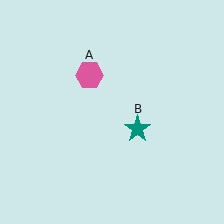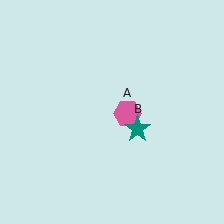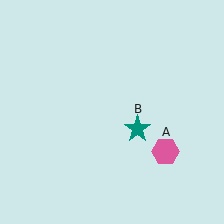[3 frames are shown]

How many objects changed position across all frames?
1 object changed position: pink hexagon (object A).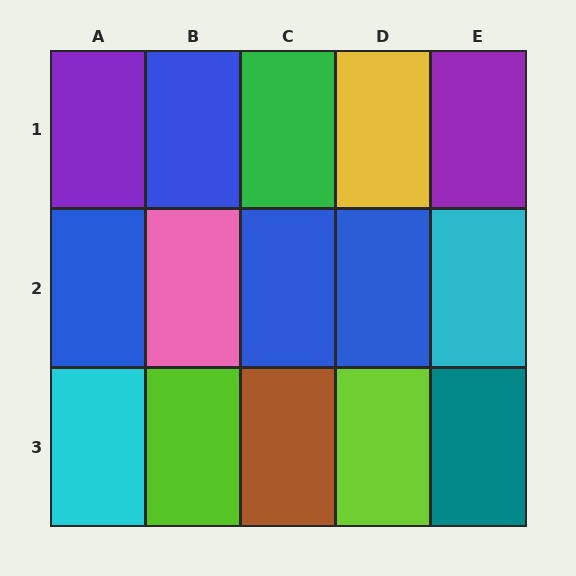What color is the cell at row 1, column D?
Yellow.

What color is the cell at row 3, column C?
Brown.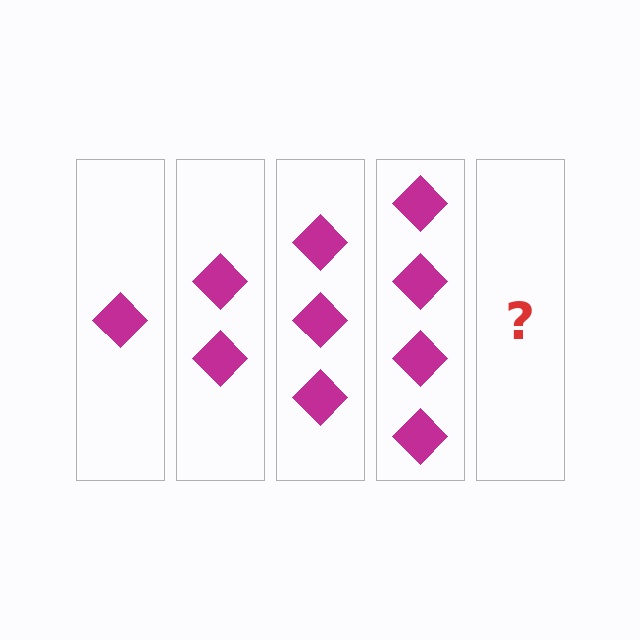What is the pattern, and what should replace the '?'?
The pattern is that each step adds one more diamond. The '?' should be 5 diamonds.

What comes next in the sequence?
The next element should be 5 diamonds.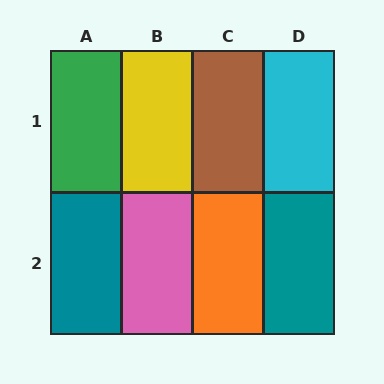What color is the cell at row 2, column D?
Teal.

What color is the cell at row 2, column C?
Orange.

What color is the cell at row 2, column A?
Teal.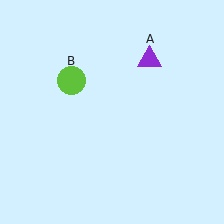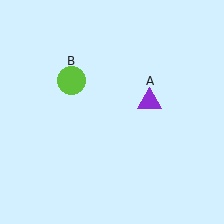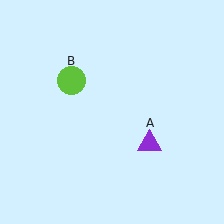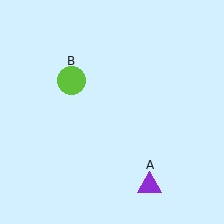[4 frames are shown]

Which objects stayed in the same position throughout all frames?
Lime circle (object B) remained stationary.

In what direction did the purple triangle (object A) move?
The purple triangle (object A) moved down.